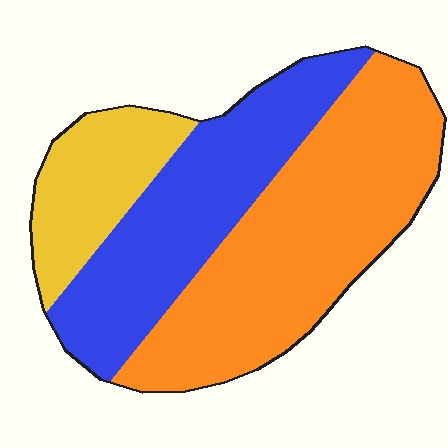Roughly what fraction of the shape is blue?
Blue covers about 35% of the shape.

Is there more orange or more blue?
Orange.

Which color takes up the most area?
Orange, at roughly 50%.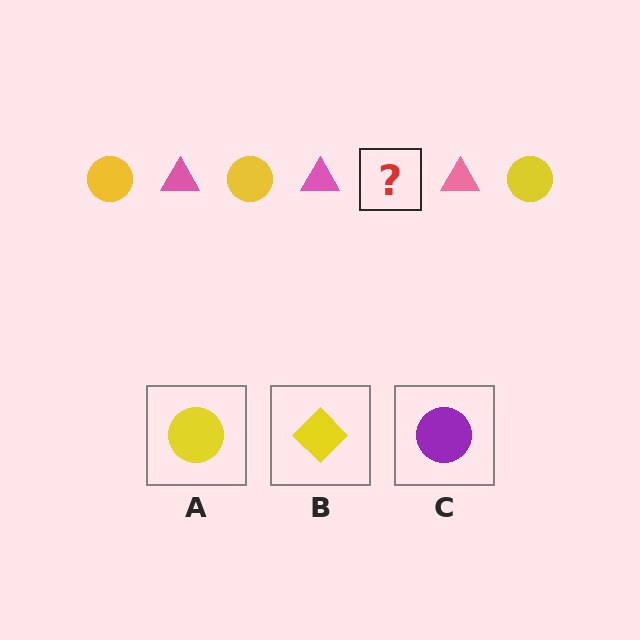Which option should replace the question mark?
Option A.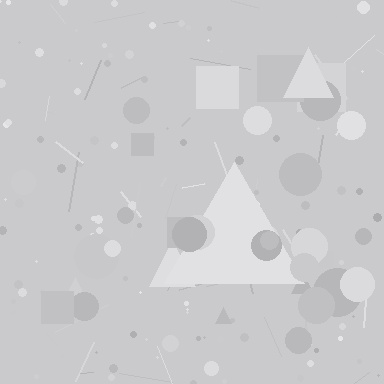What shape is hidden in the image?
A triangle is hidden in the image.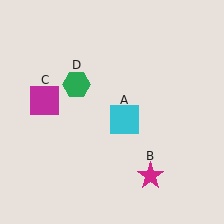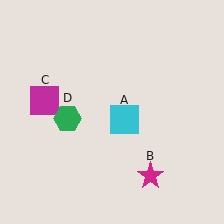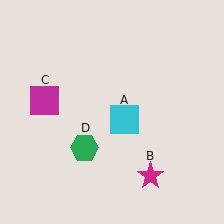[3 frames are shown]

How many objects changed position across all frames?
1 object changed position: green hexagon (object D).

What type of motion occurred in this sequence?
The green hexagon (object D) rotated counterclockwise around the center of the scene.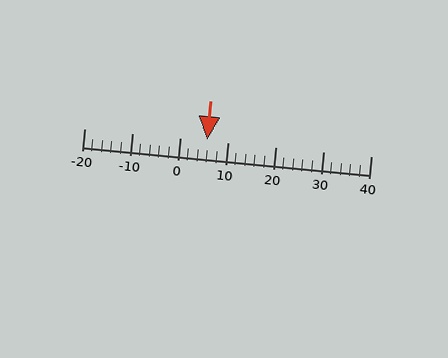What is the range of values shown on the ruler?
The ruler shows values from -20 to 40.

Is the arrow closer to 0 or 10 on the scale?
The arrow is closer to 10.